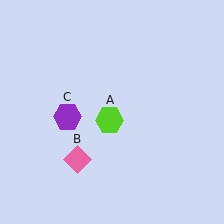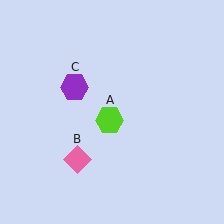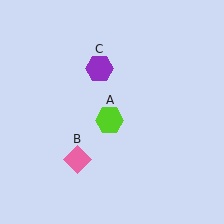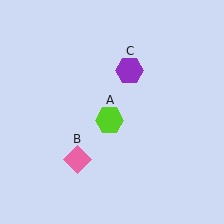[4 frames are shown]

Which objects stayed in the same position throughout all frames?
Lime hexagon (object A) and pink diamond (object B) remained stationary.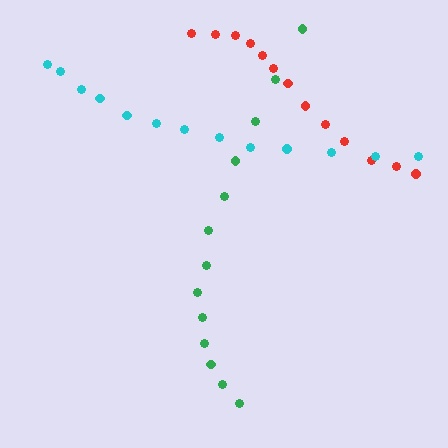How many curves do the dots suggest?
There are 3 distinct paths.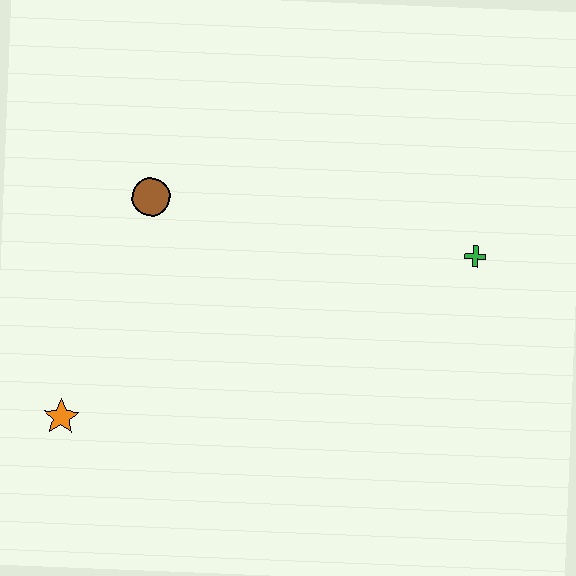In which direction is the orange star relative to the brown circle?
The orange star is below the brown circle.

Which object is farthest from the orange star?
The green cross is farthest from the orange star.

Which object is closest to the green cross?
The brown circle is closest to the green cross.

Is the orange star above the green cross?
No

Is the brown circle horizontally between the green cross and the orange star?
Yes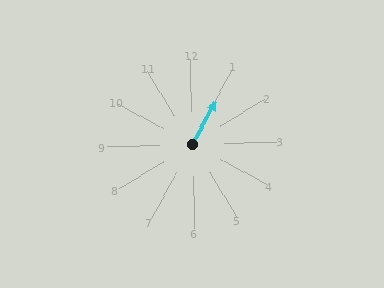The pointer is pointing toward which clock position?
Roughly 1 o'clock.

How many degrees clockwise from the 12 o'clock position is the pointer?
Approximately 31 degrees.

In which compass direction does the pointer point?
Northeast.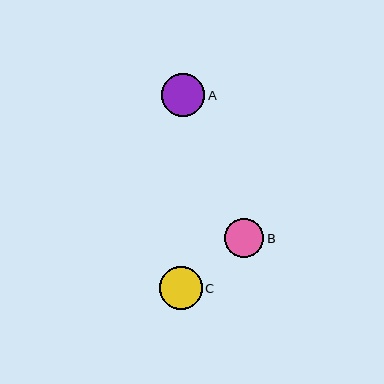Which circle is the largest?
Circle A is the largest with a size of approximately 43 pixels.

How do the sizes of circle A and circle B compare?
Circle A and circle B are approximately the same size.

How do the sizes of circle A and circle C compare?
Circle A and circle C are approximately the same size.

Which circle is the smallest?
Circle B is the smallest with a size of approximately 40 pixels.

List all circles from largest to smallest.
From largest to smallest: A, C, B.